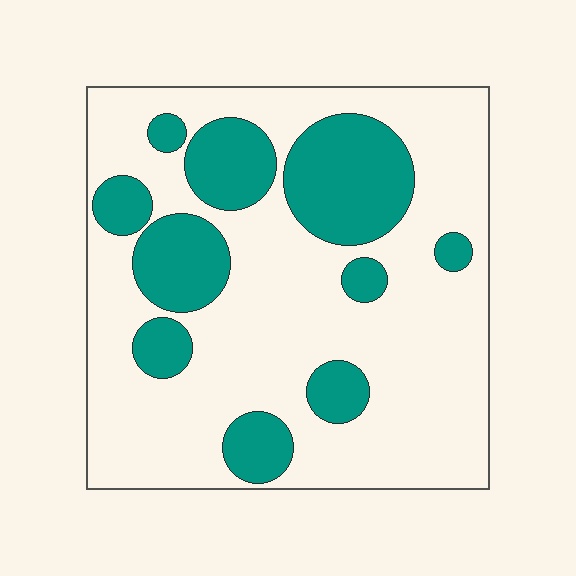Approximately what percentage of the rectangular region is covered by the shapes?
Approximately 30%.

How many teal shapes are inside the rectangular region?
10.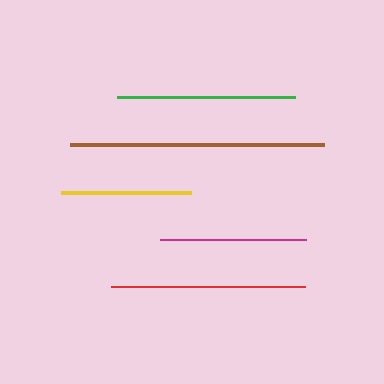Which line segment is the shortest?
The yellow line is the shortest at approximately 131 pixels.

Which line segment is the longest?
The brown line is the longest at approximately 254 pixels.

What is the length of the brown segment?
The brown segment is approximately 254 pixels long.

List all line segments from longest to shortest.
From longest to shortest: brown, red, green, magenta, yellow.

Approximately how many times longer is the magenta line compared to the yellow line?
The magenta line is approximately 1.1 times the length of the yellow line.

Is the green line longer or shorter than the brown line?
The brown line is longer than the green line.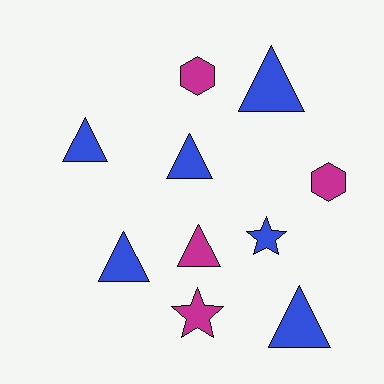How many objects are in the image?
There are 10 objects.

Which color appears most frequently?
Blue, with 6 objects.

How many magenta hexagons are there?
There are 2 magenta hexagons.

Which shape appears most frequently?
Triangle, with 6 objects.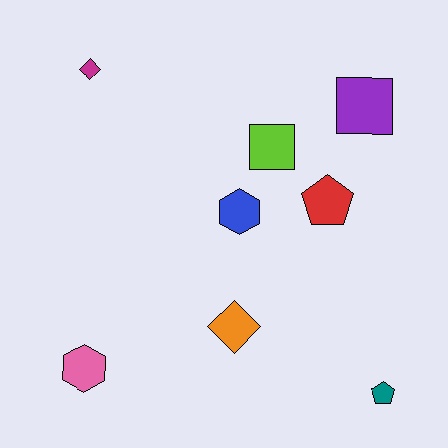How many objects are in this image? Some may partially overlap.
There are 8 objects.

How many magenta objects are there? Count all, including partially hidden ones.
There is 1 magenta object.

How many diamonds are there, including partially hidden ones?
There are 2 diamonds.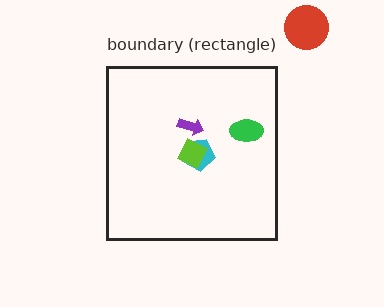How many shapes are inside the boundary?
4 inside, 1 outside.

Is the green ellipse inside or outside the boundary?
Inside.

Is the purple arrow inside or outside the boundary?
Inside.